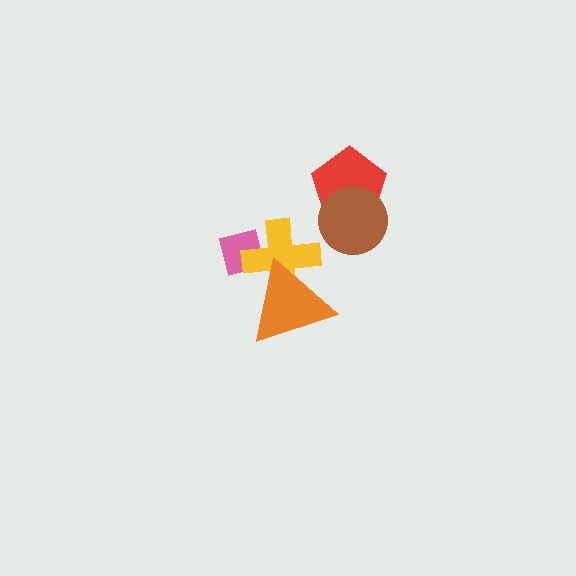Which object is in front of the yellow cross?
The orange triangle is in front of the yellow cross.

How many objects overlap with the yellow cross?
2 objects overlap with the yellow cross.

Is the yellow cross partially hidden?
Yes, it is partially covered by another shape.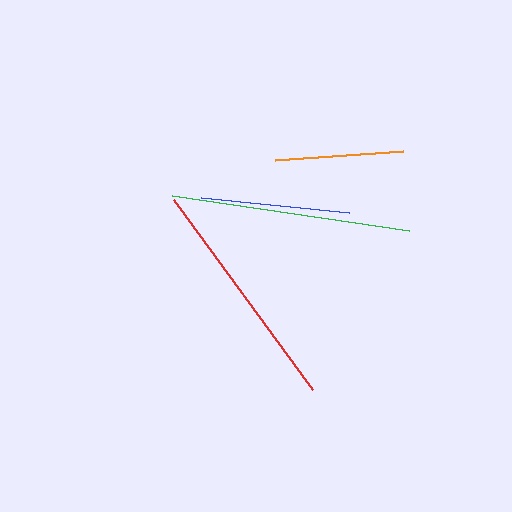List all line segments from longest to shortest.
From longest to shortest: green, red, blue, orange.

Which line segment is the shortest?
The orange line is the shortest at approximately 129 pixels.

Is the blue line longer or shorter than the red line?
The red line is longer than the blue line.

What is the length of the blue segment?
The blue segment is approximately 149 pixels long.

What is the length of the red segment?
The red segment is approximately 235 pixels long.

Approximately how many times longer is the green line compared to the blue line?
The green line is approximately 1.6 times the length of the blue line.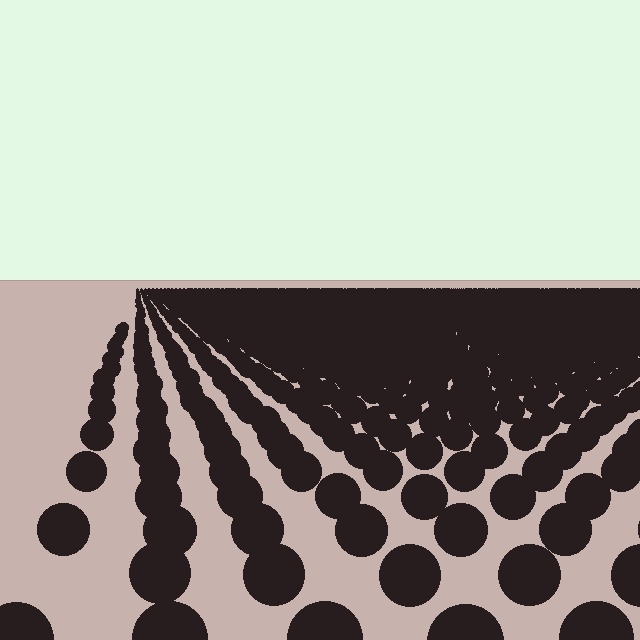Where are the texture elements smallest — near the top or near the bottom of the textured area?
Near the top.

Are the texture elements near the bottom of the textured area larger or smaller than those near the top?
Larger. Near the bottom, elements are closer to the viewer and appear at a bigger on-screen size.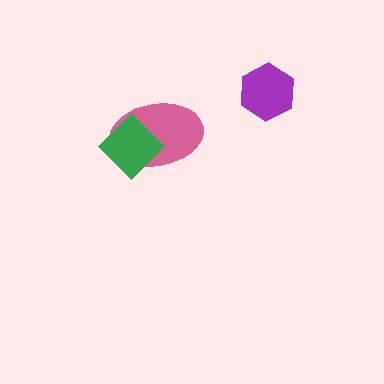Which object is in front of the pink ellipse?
The green diamond is in front of the pink ellipse.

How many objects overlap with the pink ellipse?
1 object overlaps with the pink ellipse.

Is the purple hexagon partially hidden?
No, no other shape covers it.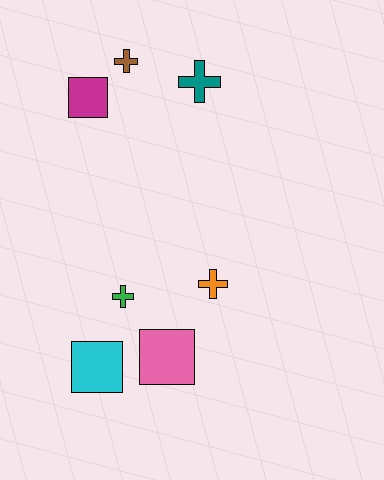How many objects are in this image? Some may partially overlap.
There are 7 objects.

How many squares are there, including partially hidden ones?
There are 3 squares.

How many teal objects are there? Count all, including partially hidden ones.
There is 1 teal object.